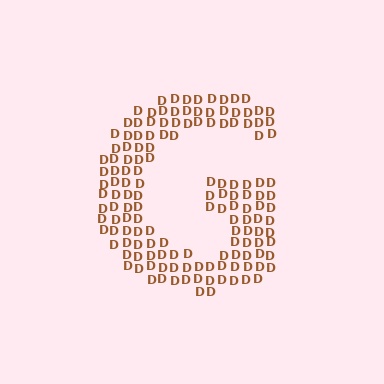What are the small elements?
The small elements are letter D's.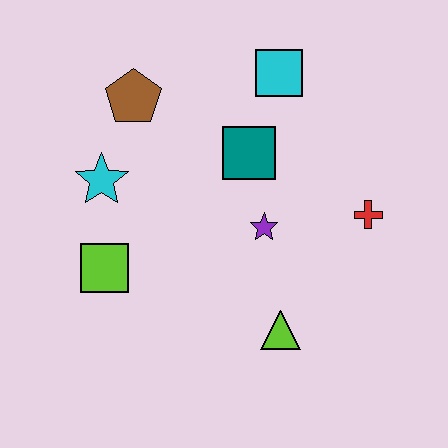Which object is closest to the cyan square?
The teal square is closest to the cyan square.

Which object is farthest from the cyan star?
The red cross is farthest from the cyan star.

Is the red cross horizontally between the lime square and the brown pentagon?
No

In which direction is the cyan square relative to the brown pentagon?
The cyan square is to the right of the brown pentagon.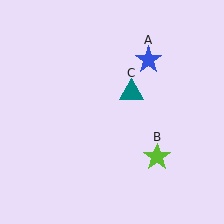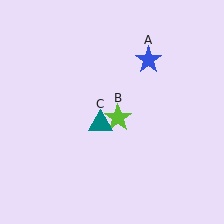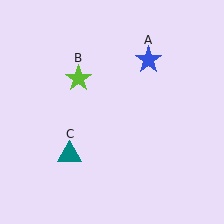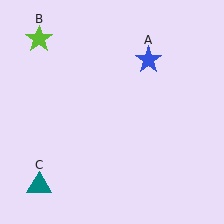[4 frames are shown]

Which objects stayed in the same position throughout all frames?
Blue star (object A) remained stationary.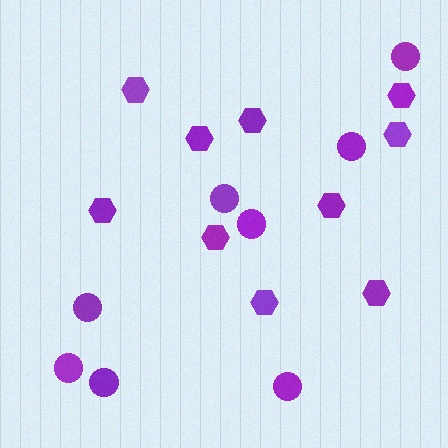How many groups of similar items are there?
There are 2 groups: one group of circles (8) and one group of hexagons (10).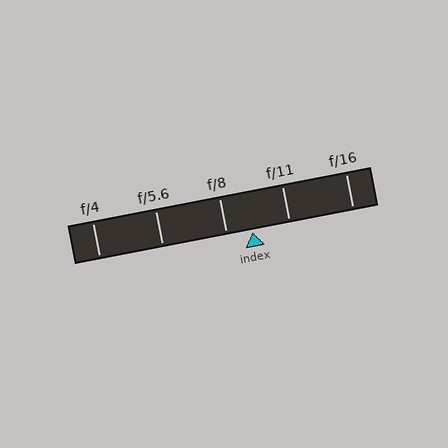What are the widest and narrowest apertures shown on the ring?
The widest aperture shown is f/4 and the narrowest is f/16.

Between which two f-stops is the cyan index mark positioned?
The index mark is between f/8 and f/11.